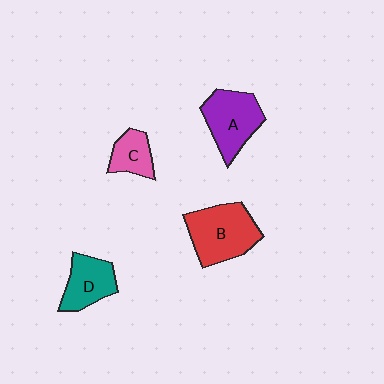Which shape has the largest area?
Shape B (red).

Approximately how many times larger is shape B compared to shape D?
Approximately 1.5 times.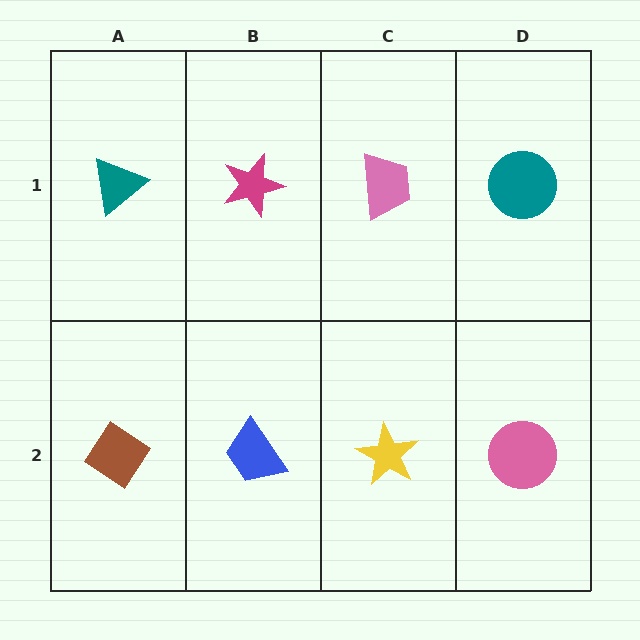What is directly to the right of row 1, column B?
A pink trapezoid.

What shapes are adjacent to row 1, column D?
A pink circle (row 2, column D), a pink trapezoid (row 1, column C).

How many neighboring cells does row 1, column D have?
2.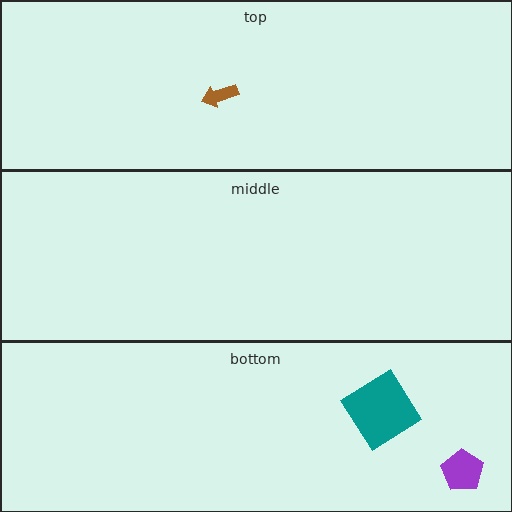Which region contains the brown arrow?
The top region.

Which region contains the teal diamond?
The bottom region.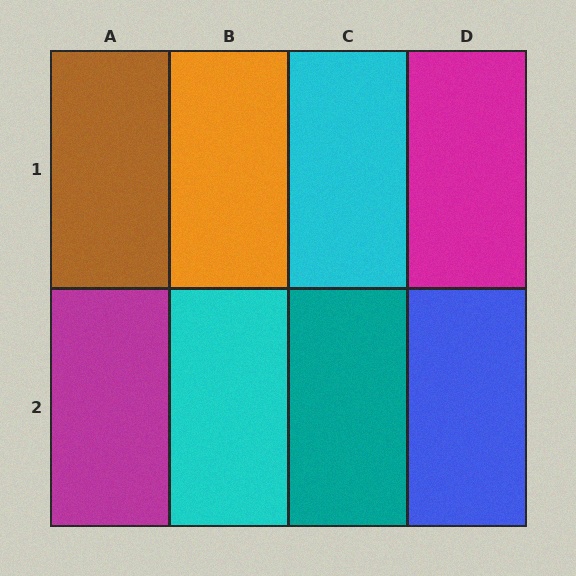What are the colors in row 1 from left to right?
Brown, orange, cyan, magenta.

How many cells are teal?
1 cell is teal.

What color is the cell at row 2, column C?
Teal.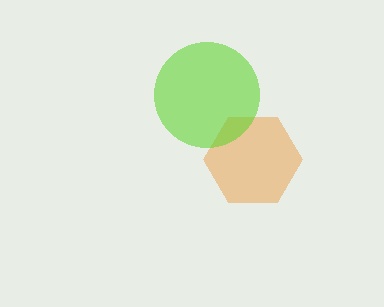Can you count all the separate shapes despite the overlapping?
Yes, there are 2 separate shapes.